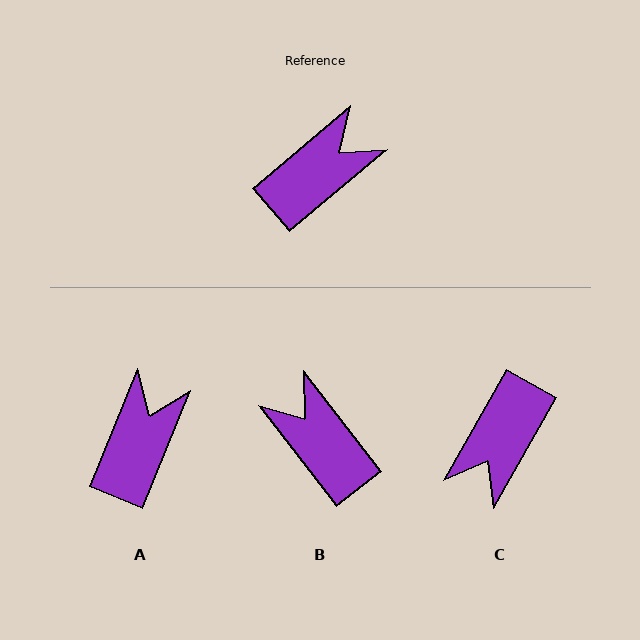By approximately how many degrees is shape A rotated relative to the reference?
Approximately 27 degrees counter-clockwise.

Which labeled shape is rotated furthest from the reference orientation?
C, about 160 degrees away.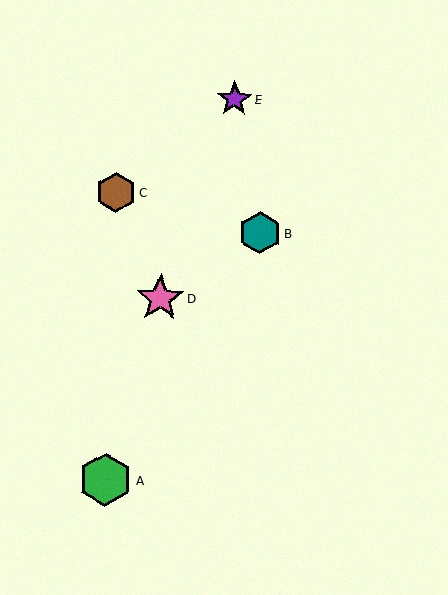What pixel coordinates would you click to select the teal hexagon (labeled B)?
Click at (260, 233) to select the teal hexagon B.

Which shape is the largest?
The green hexagon (labeled A) is the largest.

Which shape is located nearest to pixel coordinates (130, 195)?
The brown hexagon (labeled C) at (116, 192) is nearest to that location.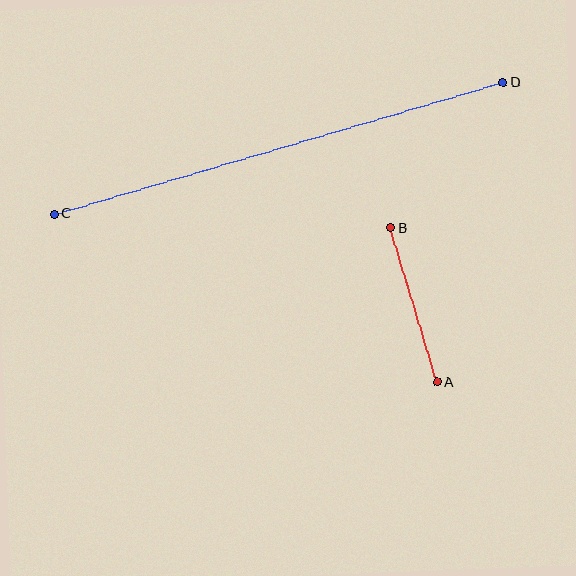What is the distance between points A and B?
The distance is approximately 161 pixels.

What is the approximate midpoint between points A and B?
The midpoint is at approximately (414, 305) pixels.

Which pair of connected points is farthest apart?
Points C and D are farthest apart.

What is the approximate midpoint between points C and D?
The midpoint is at approximately (279, 148) pixels.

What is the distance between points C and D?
The distance is approximately 468 pixels.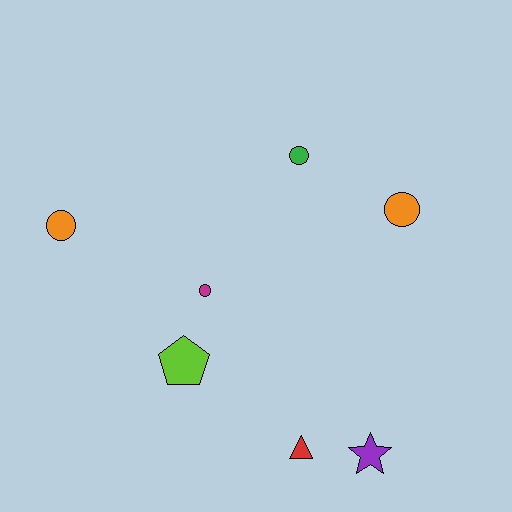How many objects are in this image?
There are 7 objects.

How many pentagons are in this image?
There is 1 pentagon.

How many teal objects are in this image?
There are no teal objects.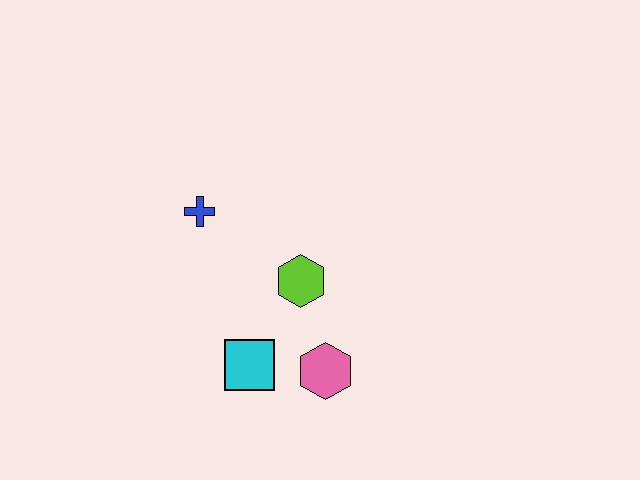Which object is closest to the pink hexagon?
The cyan square is closest to the pink hexagon.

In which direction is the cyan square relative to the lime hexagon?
The cyan square is below the lime hexagon.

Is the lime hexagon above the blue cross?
No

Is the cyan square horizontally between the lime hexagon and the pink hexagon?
No